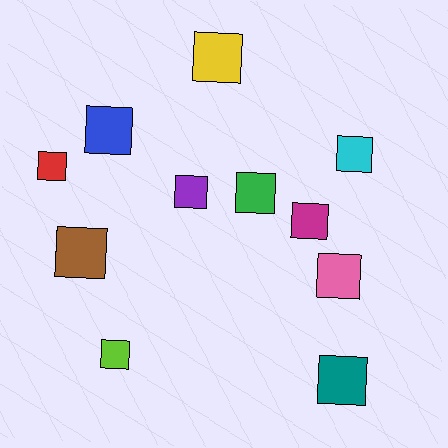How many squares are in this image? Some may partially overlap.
There are 11 squares.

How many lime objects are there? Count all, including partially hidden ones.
There is 1 lime object.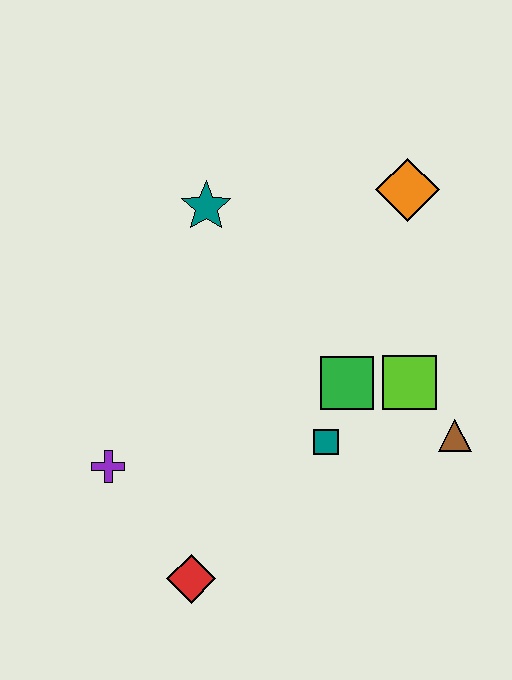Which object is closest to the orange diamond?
The lime square is closest to the orange diamond.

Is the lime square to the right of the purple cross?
Yes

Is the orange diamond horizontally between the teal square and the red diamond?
No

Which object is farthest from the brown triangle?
The purple cross is farthest from the brown triangle.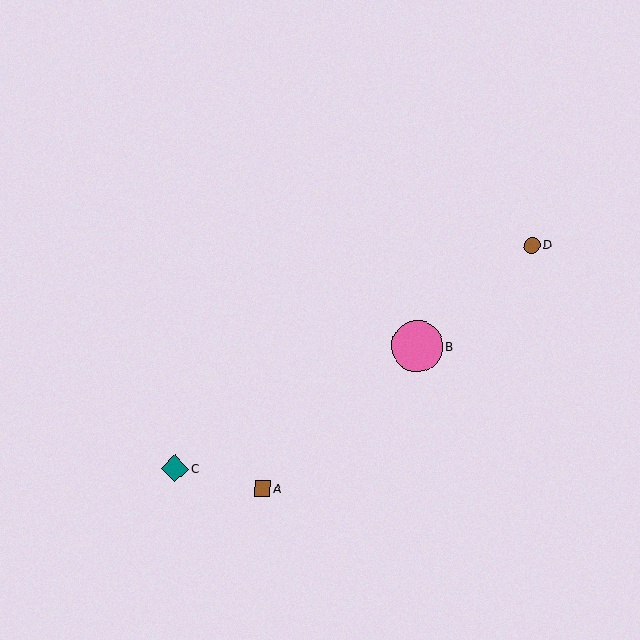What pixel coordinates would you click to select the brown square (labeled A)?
Click at (262, 488) to select the brown square A.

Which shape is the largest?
The pink circle (labeled B) is the largest.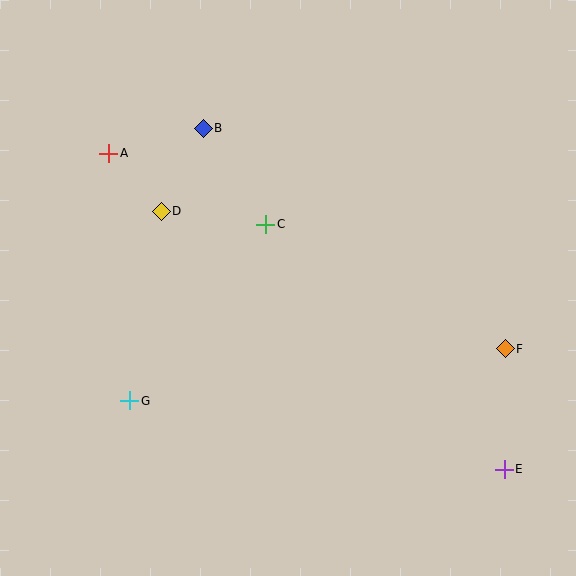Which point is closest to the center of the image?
Point C at (266, 224) is closest to the center.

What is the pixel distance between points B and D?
The distance between B and D is 93 pixels.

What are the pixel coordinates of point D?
Point D is at (161, 211).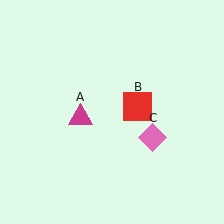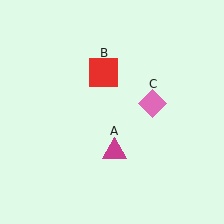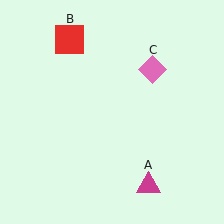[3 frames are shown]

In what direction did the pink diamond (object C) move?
The pink diamond (object C) moved up.